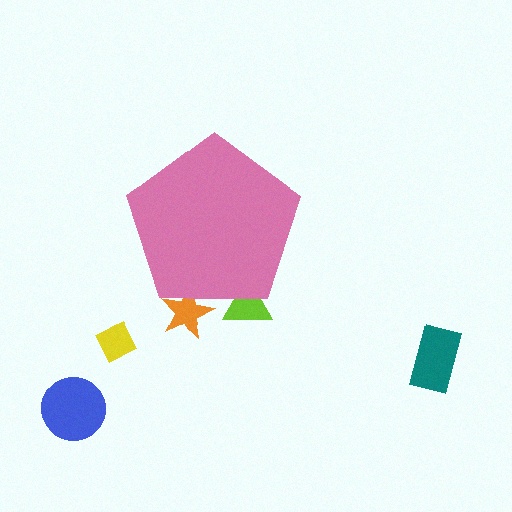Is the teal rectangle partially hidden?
No, the teal rectangle is fully visible.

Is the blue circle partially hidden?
No, the blue circle is fully visible.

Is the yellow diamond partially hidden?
No, the yellow diamond is fully visible.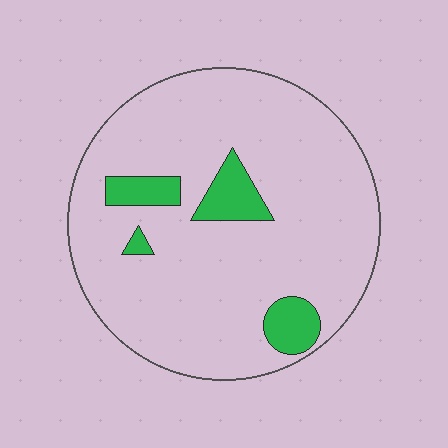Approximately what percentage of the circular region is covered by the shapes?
Approximately 10%.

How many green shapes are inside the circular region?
4.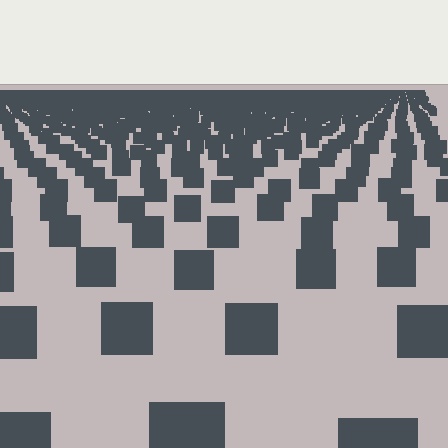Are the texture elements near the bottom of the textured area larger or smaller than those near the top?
Larger. Near the bottom, elements are closer to the viewer and appear at a bigger on-screen size.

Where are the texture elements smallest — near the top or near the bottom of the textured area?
Near the top.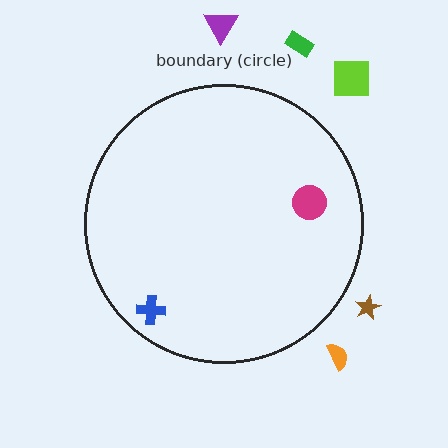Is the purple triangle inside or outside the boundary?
Outside.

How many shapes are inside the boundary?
2 inside, 5 outside.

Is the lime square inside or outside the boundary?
Outside.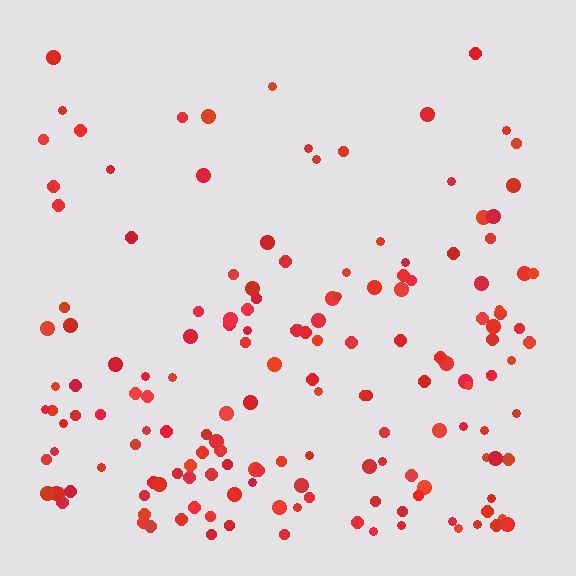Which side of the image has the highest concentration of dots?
The bottom.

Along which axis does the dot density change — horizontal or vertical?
Vertical.